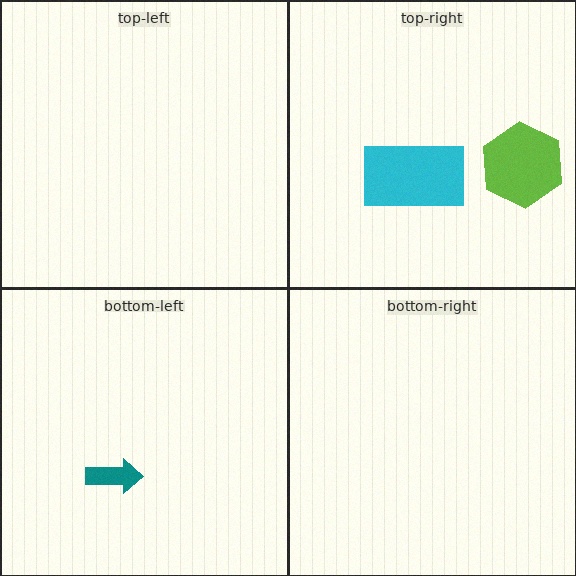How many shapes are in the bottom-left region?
1.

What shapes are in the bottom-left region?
The teal arrow.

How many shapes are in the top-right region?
2.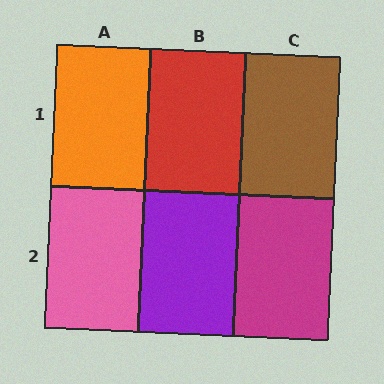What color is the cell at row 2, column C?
Magenta.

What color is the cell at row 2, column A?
Pink.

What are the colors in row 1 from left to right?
Orange, red, brown.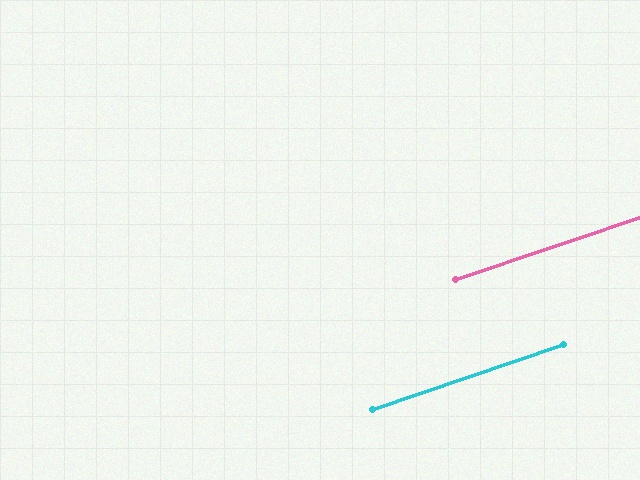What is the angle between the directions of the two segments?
Approximately 0 degrees.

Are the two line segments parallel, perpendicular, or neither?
Parallel — their directions differ by only 0.1°.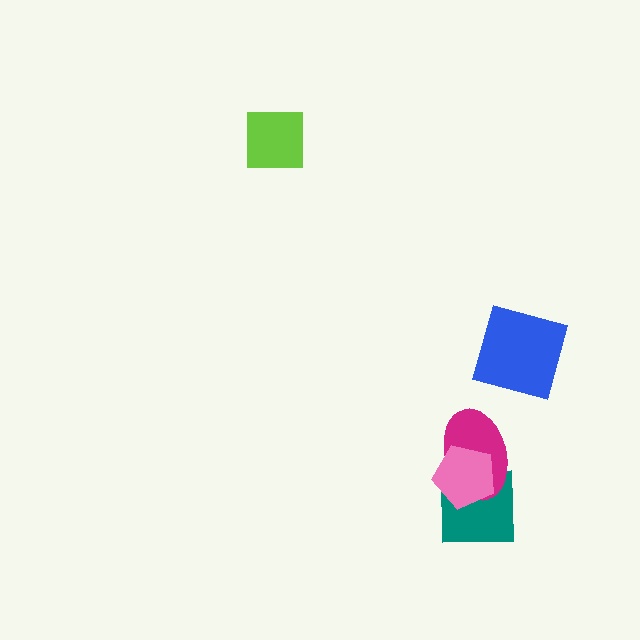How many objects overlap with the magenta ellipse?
2 objects overlap with the magenta ellipse.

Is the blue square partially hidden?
No, no other shape covers it.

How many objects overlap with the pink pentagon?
2 objects overlap with the pink pentagon.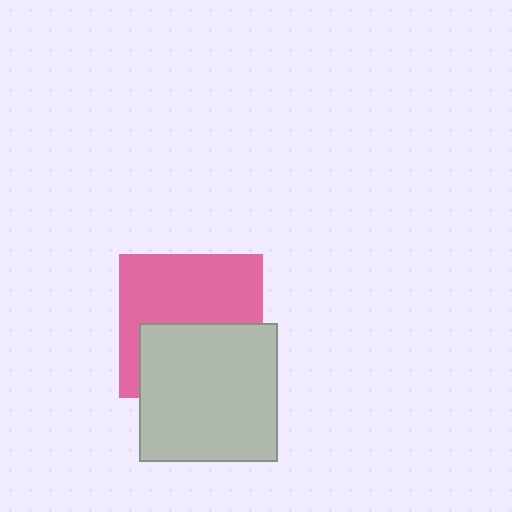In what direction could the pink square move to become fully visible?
The pink square could move up. That would shift it out from behind the light gray square entirely.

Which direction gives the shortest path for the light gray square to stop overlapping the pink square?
Moving down gives the shortest separation.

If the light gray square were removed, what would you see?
You would see the complete pink square.